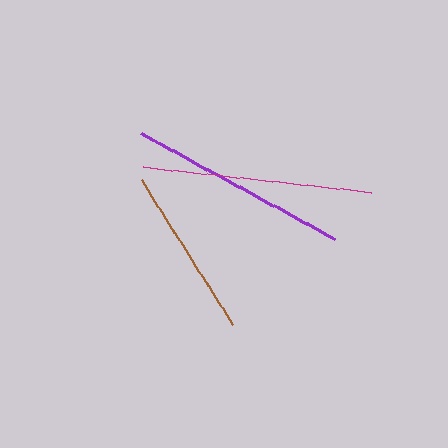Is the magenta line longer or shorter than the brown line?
The magenta line is longer than the brown line.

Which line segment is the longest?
The magenta line is the longest at approximately 229 pixels.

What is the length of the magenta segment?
The magenta segment is approximately 229 pixels long.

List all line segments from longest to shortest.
From longest to shortest: magenta, purple, brown.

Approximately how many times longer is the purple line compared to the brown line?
The purple line is approximately 1.3 times the length of the brown line.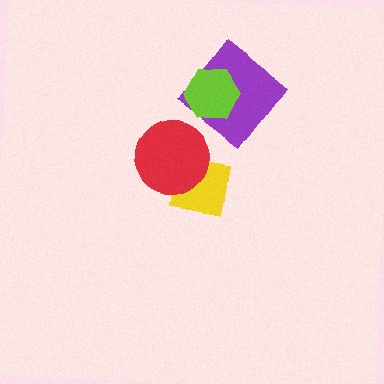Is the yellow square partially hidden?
Yes, it is partially covered by another shape.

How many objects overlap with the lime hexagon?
1 object overlaps with the lime hexagon.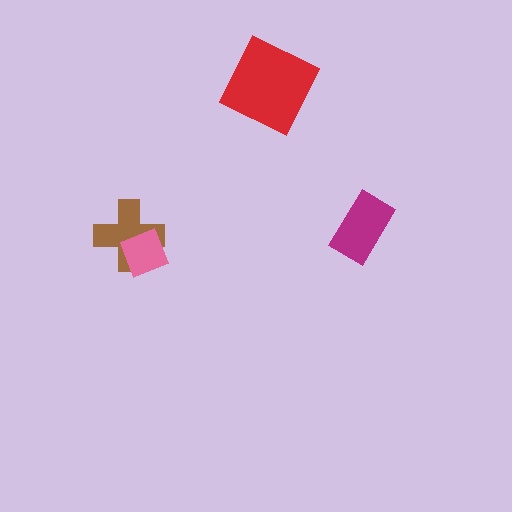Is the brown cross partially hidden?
Yes, it is partially covered by another shape.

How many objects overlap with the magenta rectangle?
0 objects overlap with the magenta rectangle.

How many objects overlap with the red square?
0 objects overlap with the red square.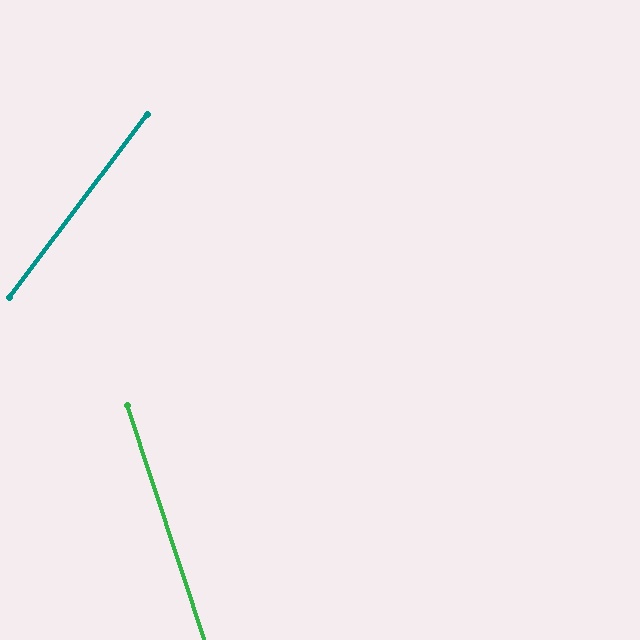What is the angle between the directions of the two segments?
Approximately 55 degrees.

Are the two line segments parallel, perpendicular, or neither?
Neither parallel nor perpendicular — they differ by about 55°.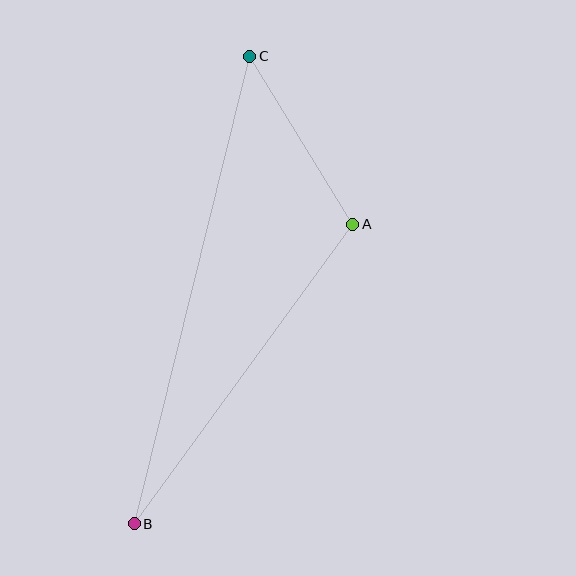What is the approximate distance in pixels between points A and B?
The distance between A and B is approximately 371 pixels.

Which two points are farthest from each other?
Points B and C are farthest from each other.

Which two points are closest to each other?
Points A and C are closest to each other.